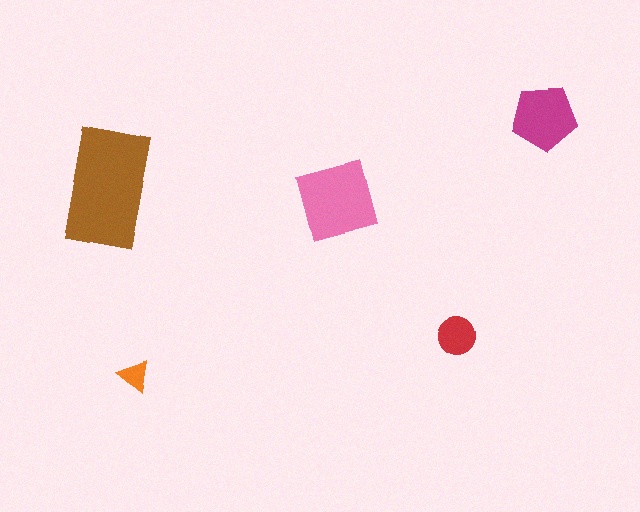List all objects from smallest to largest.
The orange triangle, the red circle, the magenta pentagon, the pink square, the brown rectangle.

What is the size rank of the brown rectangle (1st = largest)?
1st.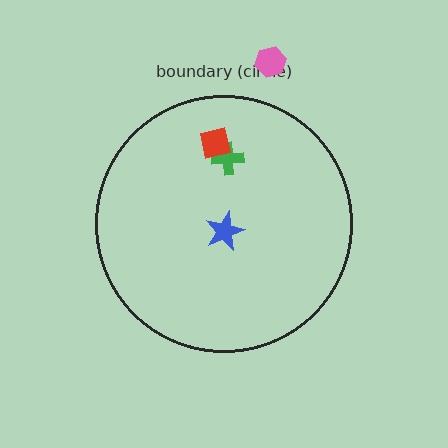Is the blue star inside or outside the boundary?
Inside.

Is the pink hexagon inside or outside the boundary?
Outside.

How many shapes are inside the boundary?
3 inside, 1 outside.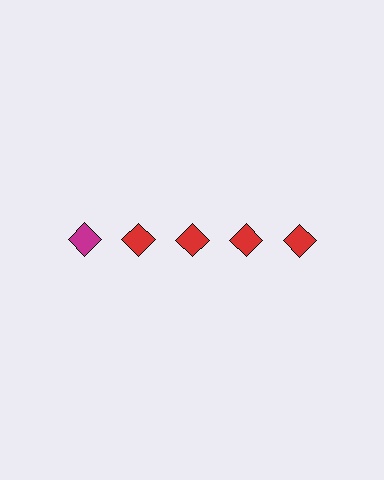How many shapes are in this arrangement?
There are 5 shapes arranged in a grid pattern.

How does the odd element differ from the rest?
It has a different color: magenta instead of red.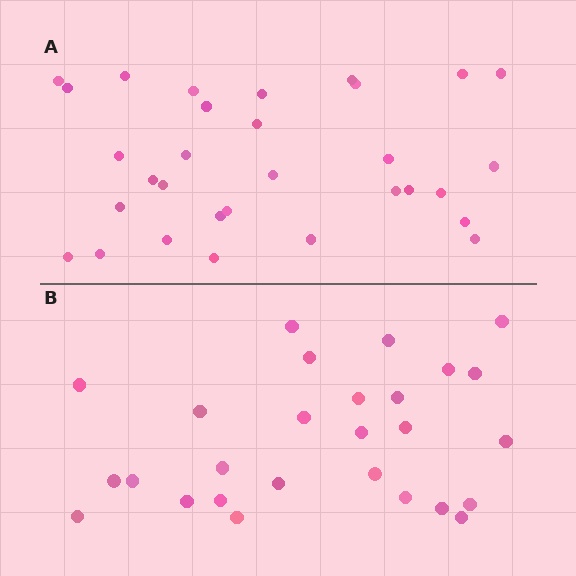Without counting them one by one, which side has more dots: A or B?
Region A (the top region) has more dots.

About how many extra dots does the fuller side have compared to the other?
Region A has about 4 more dots than region B.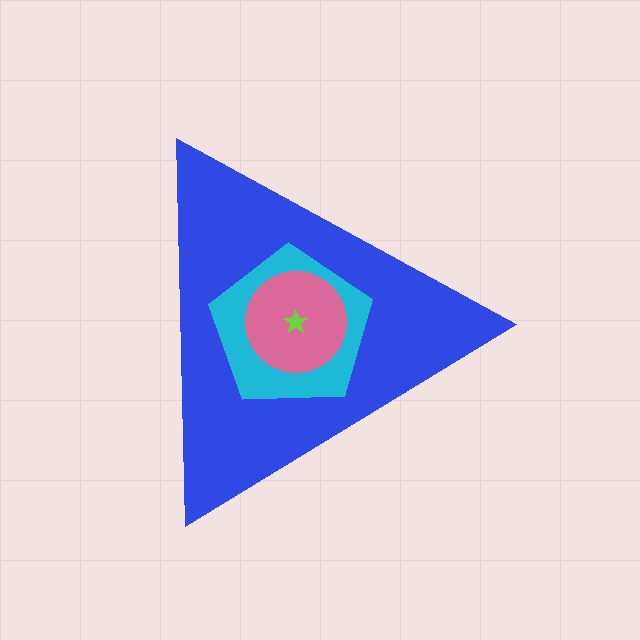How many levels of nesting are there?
4.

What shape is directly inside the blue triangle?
The cyan pentagon.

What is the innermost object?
The lime star.